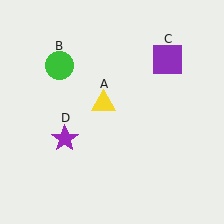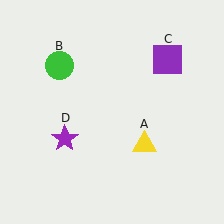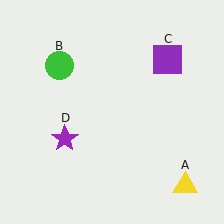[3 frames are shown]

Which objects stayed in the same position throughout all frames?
Green circle (object B) and purple square (object C) and purple star (object D) remained stationary.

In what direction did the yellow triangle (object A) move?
The yellow triangle (object A) moved down and to the right.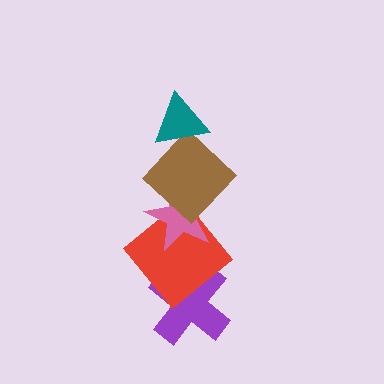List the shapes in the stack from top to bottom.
From top to bottom: the teal triangle, the brown diamond, the pink star, the red diamond, the purple cross.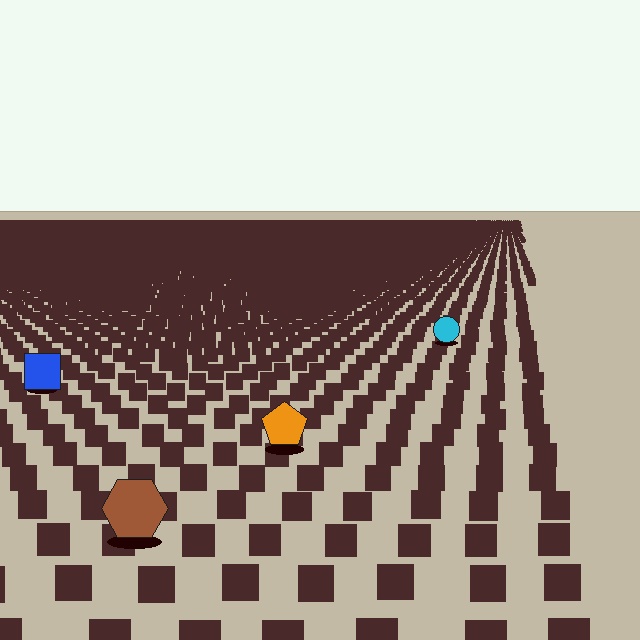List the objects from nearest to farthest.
From nearest to farthest: the brown hexagon, the orange pentagon, the blue square, the cyan circle.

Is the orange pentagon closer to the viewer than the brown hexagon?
No. The brown hexagon is closer — you can tell from the texture gradient: the ground texture is coarser near it.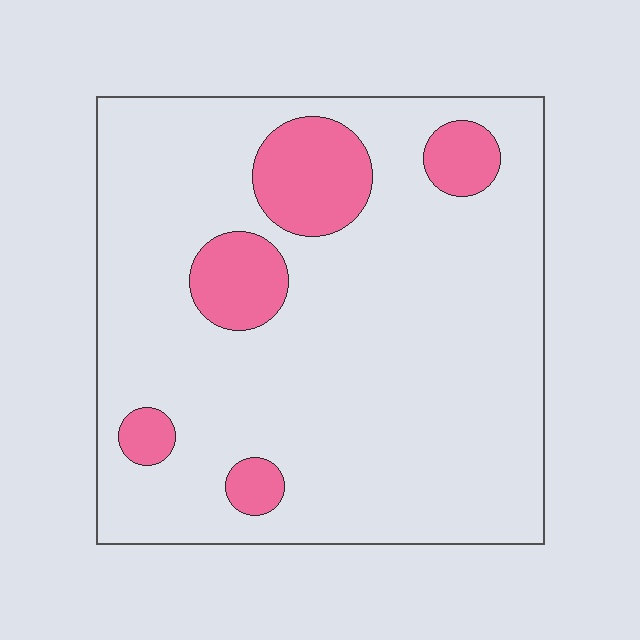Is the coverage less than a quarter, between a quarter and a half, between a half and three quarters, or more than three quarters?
Less than a quarter.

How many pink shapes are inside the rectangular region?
5.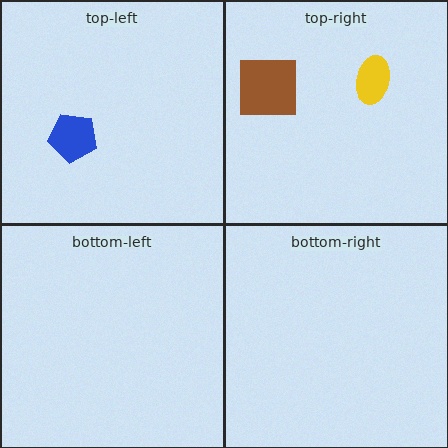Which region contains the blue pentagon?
The top-left region.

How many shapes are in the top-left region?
1.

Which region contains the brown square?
The top-right region.